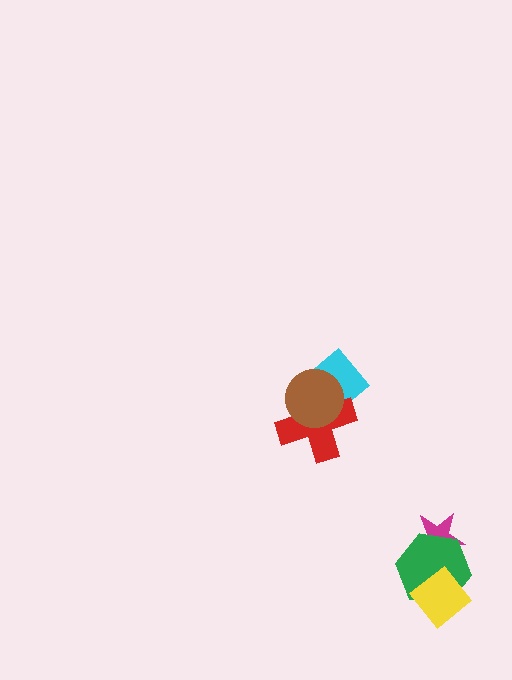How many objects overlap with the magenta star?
1 object overlaps with the magenta star.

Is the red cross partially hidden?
Yes, it is partially covered by another shape.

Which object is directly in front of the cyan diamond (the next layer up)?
The red cross is directly in front of the cyan diamond.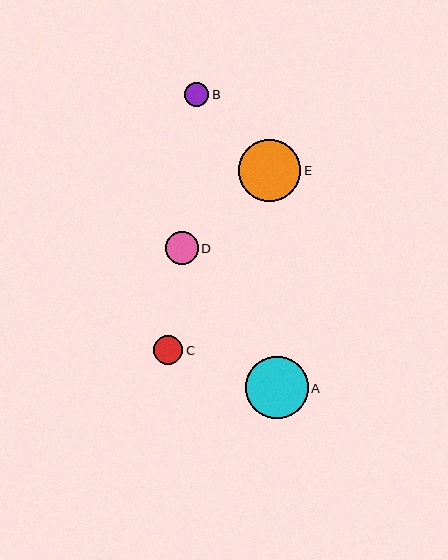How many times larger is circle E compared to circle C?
Circle E is approximately 2.1 times the size of circle C.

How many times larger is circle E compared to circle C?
Circle E is approximately 2.1 times the size of circle C.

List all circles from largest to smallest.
From largest to smallest: A, E, D, C, B.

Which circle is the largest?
Circle A is the largest with a size of approximately 63 pixels.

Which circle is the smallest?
Circle B is the smallest with a size of approximately 24 pixels.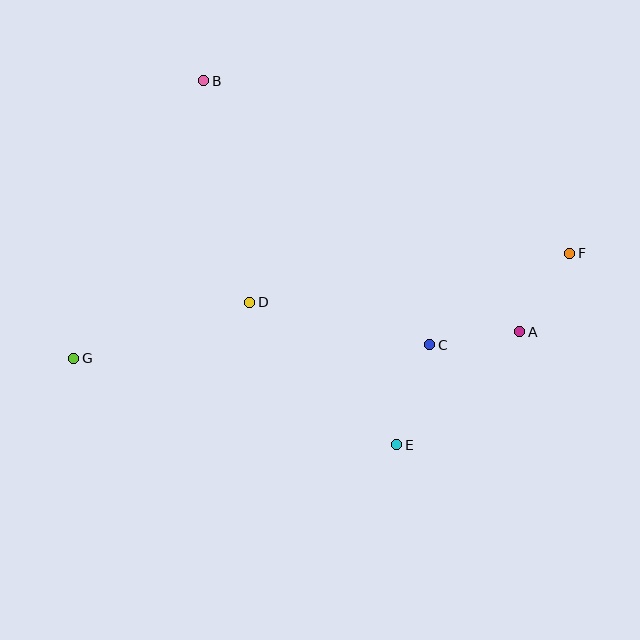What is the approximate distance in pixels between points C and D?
The distance between C and D is approximately 185 pixels.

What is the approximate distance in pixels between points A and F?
The distance between A and F is approximately 93 pixels.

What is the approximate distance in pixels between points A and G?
The distance between A and G is approximately 447 pixels.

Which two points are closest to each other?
Points A and C are closest to each other.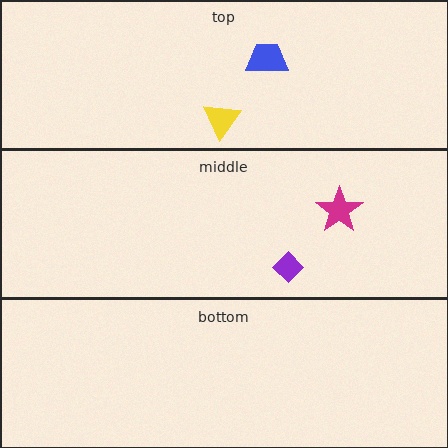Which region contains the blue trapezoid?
The top region.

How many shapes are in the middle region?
2.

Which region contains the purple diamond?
The middle region.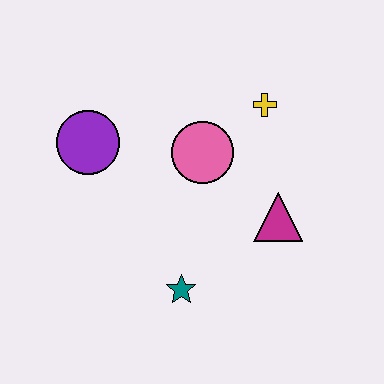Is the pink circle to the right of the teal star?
Yes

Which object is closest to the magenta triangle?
The pink circle is closest to the magenta triangle.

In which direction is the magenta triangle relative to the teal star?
The magenta triangle is to the right of the teal star.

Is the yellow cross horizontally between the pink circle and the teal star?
No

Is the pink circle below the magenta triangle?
No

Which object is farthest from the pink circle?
The teal star is farthest from the pink circle.